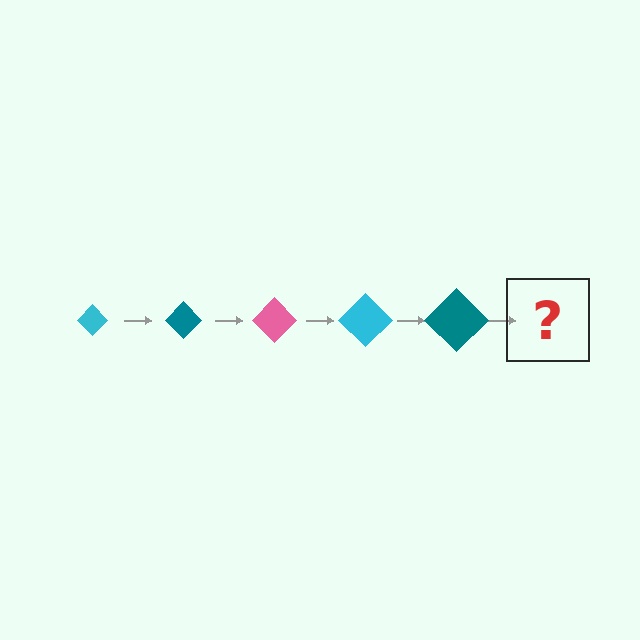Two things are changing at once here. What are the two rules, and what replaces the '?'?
The two rules are that the diamond grows larger each step and the color cycles through cyan, teal, and pink. The '?' should be a pink diamond, larger than the previous one.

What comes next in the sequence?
The next element should be a pink diamond, larger than the previous one.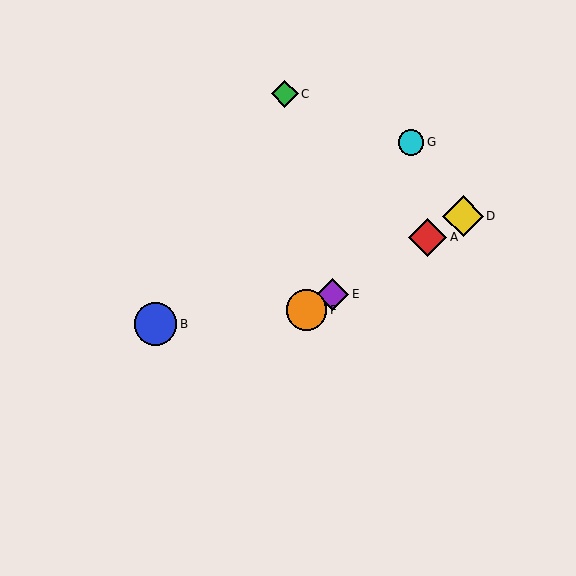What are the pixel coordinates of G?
Object G is at (411, 142).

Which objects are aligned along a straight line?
Objects A, D, E, F are aligned along a straight line.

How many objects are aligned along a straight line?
4 objects (A, D, E, F) are aligned along a straight line.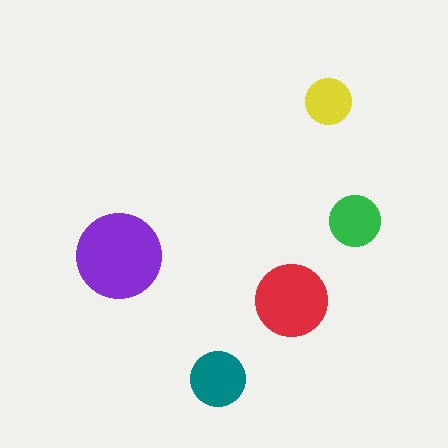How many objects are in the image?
There are 5 objects in the image.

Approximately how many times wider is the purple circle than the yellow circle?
About 2 times wider.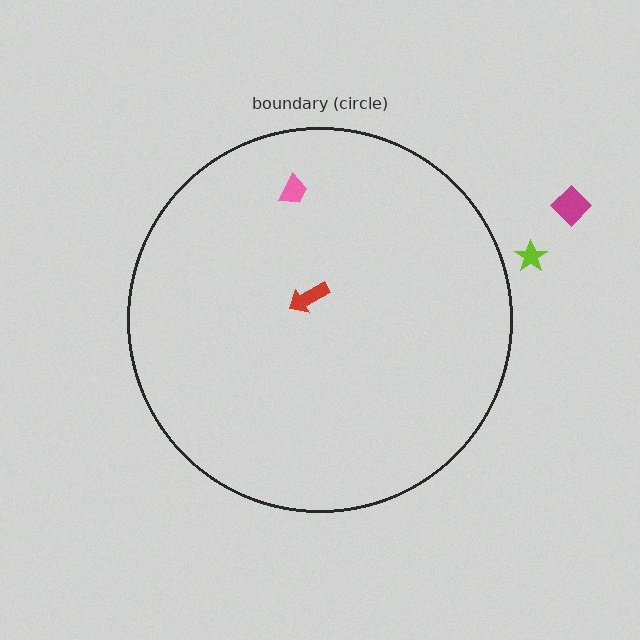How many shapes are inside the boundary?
2 inside, 2 outside.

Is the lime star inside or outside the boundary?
Outside.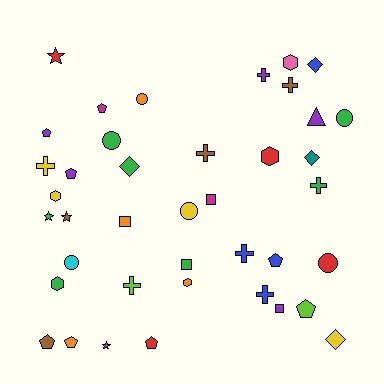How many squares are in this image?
There are 4 squares.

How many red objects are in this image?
There are 4 red objects.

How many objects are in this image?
There are 40 objects.